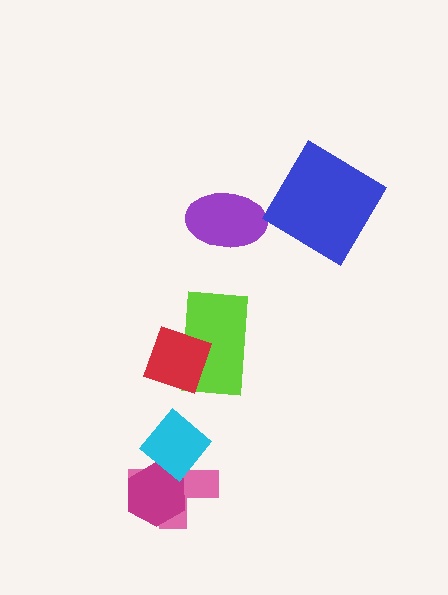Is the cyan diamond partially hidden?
No, no other shape covers it.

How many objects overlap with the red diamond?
1 object overlaps with the red diamond.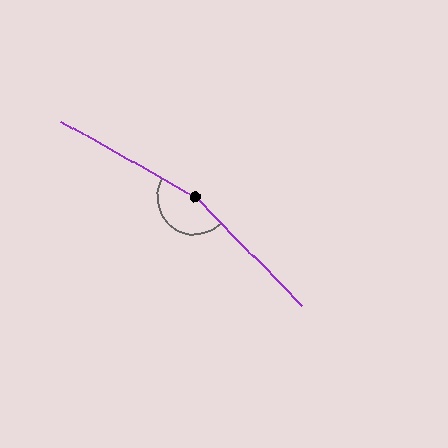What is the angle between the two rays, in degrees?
Approximately 164 degrees.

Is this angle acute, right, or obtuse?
It is obtuse.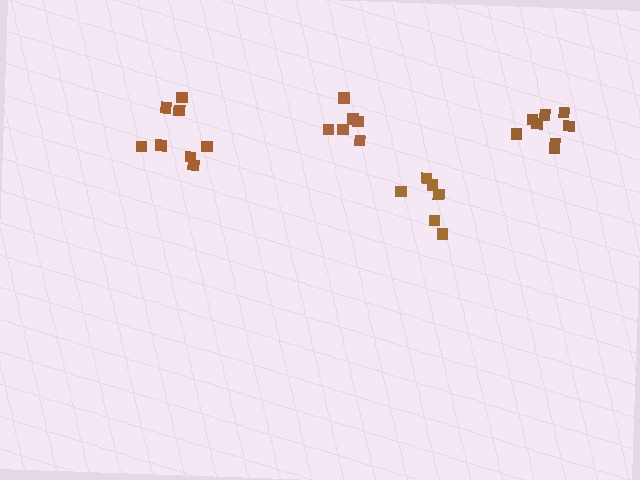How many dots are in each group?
Group 1: 6 dots, Group 2: 8 dots, Group 3: 6 dots, Group 4: 8 dots (28 total).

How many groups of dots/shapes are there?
There are 4 groups.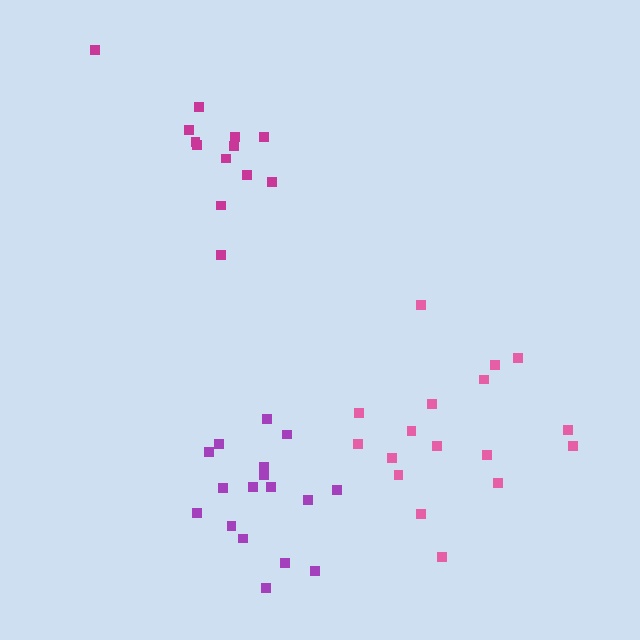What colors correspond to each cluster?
The clusters are colored: magenta, pink, purple.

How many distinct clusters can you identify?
There are 3 distinct clusters.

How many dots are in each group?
Group 1: 13 dots, Group 2: 17 dots, Group 3: 17 dots (47 total).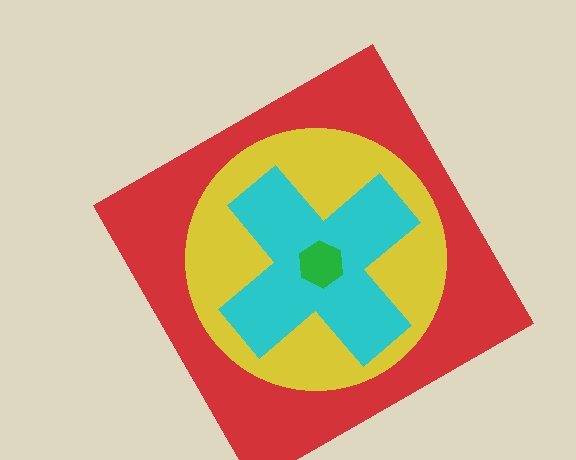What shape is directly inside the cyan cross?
The green hexagon.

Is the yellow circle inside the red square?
Yes.